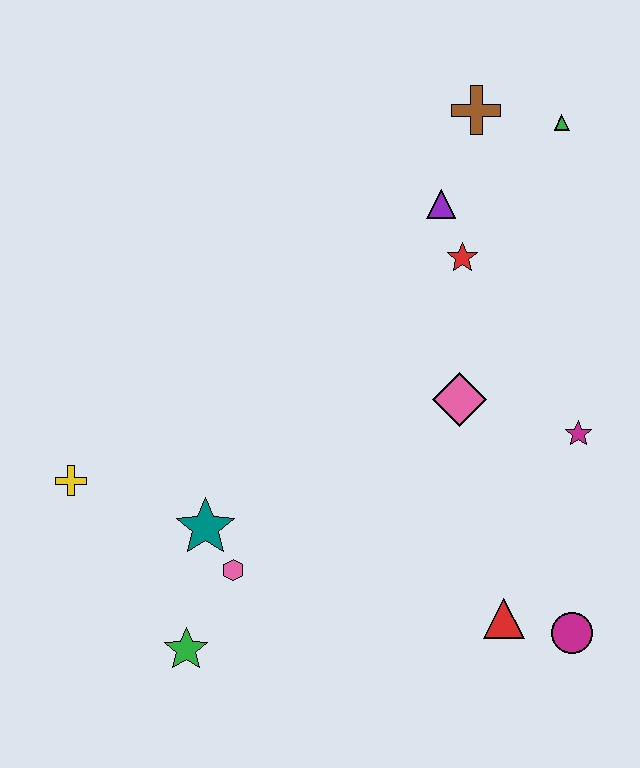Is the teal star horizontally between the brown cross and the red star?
No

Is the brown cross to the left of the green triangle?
Yes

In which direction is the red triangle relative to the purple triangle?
The red triangle is below the purple triangle.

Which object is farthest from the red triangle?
The brown cross is farthest from the red triangle.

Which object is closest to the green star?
The pink hexagon is closest to the green star.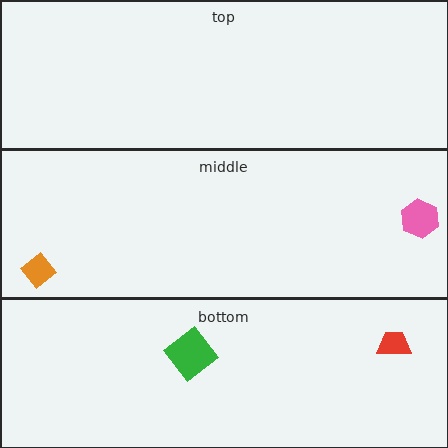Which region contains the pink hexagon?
The middle region.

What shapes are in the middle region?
The pink hexagon, the orange diamond.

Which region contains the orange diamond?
The middle region.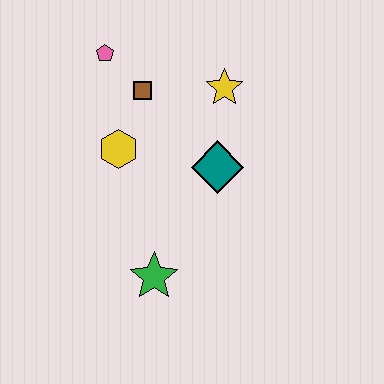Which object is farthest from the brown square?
The green star is farthest from the brown square.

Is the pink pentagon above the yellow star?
Yes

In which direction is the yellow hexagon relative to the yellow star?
The yellow hexagon is to the left of the yellow star.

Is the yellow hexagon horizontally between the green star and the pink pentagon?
Yes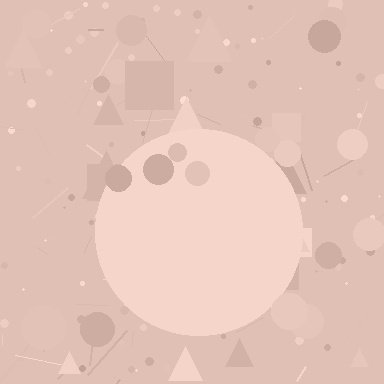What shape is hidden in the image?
A circle is hidden in the image.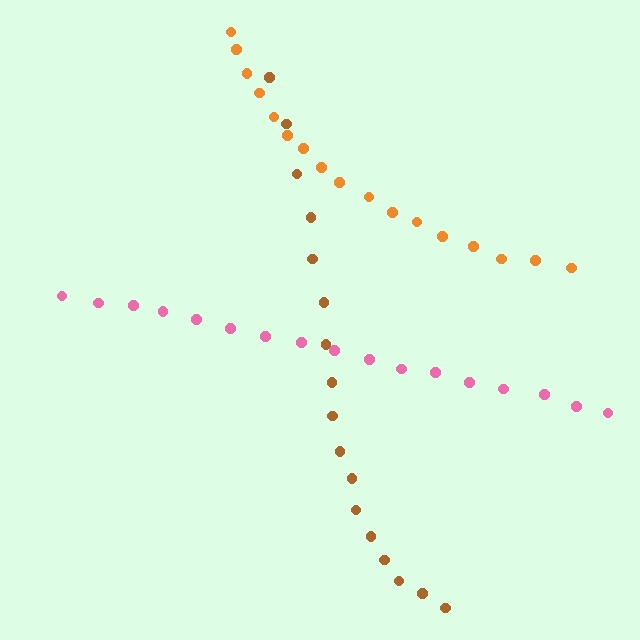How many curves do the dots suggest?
There are 3 distinct paths.